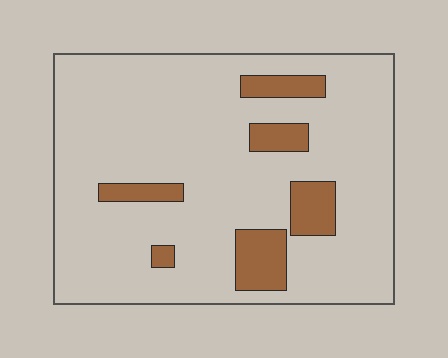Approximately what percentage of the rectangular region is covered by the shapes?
Approximately 15%.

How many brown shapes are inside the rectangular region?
6.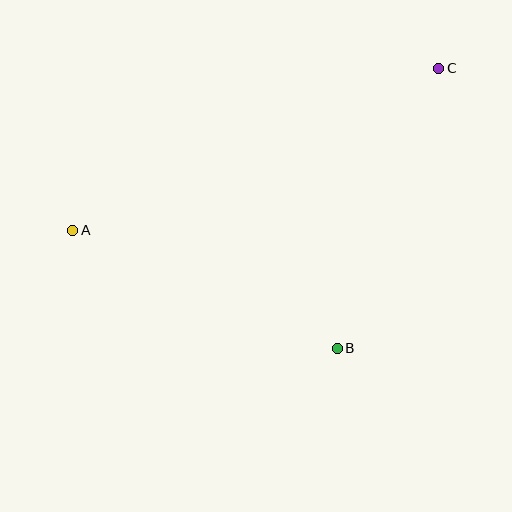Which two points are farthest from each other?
Points A and C are farthest from each other.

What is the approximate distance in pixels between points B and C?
The distance between B and C is approximately 298 pixels.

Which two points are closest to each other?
Points A and B are closest to each other.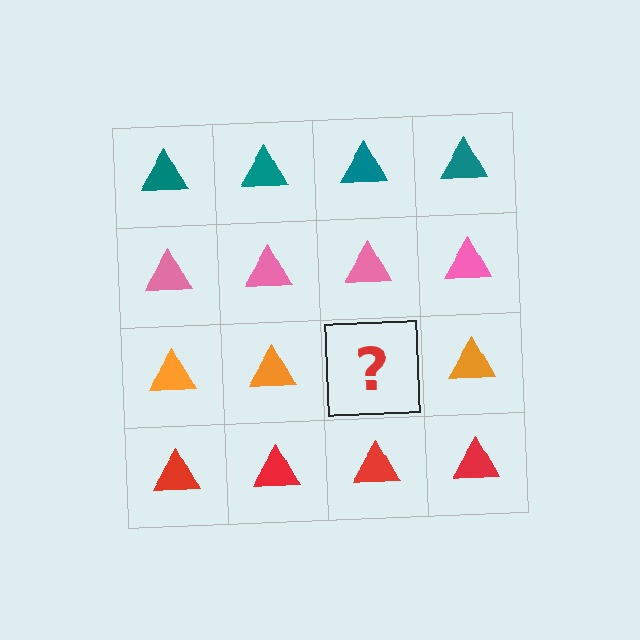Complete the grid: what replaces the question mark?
The question mark should be replaced with an orange triangle.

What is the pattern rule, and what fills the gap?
The rule is that each row has a consistent color. The gap should be filled with an orange triangle.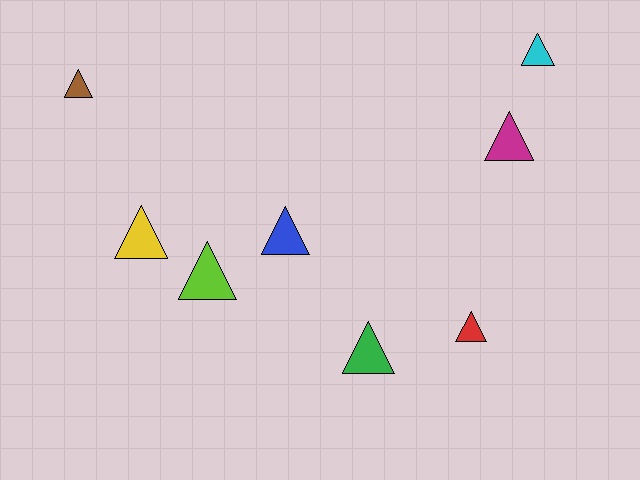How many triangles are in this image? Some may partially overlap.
There are 8 triangles.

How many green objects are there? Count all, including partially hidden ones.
There is 1 green object.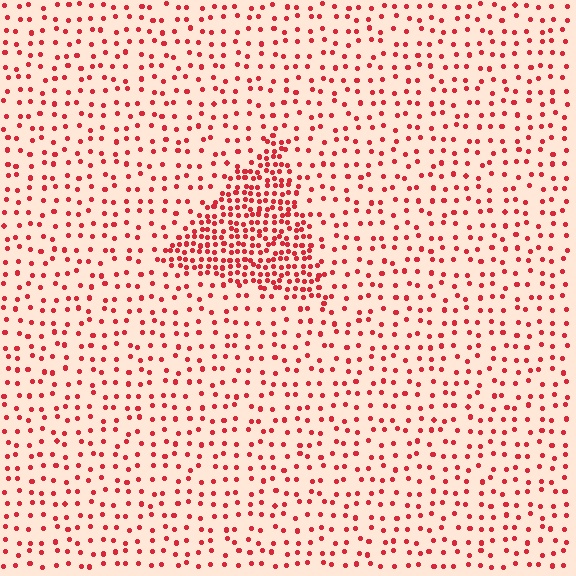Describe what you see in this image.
The image contains small red elements arranged at two different densities. A triangle-shaped region is visible where the elements are more densely packed than the surrounding area.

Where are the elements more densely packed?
The elements are more densely packed inside the triangle boundary.